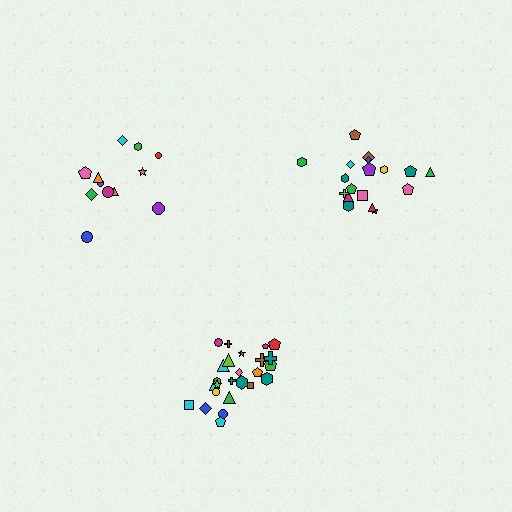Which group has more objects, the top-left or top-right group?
The top-right group.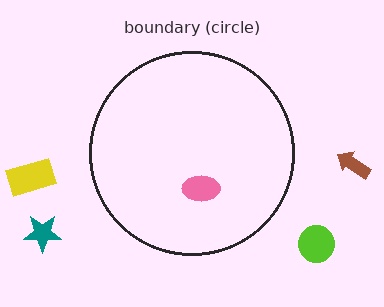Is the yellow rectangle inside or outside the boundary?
Outside.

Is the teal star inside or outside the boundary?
Outside.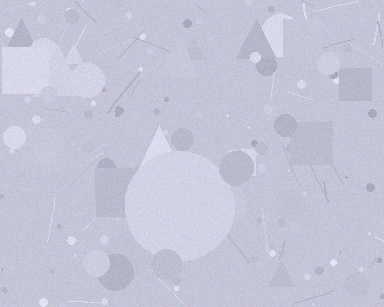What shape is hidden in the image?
A circle is hidden in the image.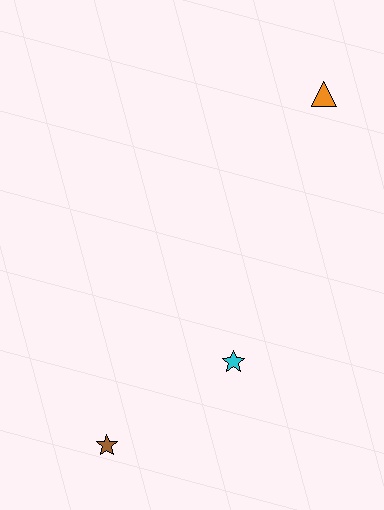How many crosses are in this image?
There are no crosses.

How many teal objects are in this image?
There are no teal objects.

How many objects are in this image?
There are 3 objects.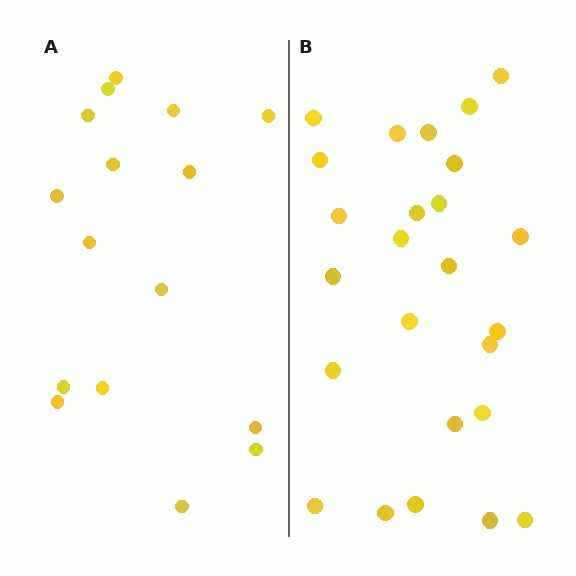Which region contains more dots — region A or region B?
Region B (the right region) has more dots.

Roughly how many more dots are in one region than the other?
Region B has roughly 8 or so more dots than region A.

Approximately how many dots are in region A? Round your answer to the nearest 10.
About 20 dots. (The exact count is 16, which rounds to 20.)